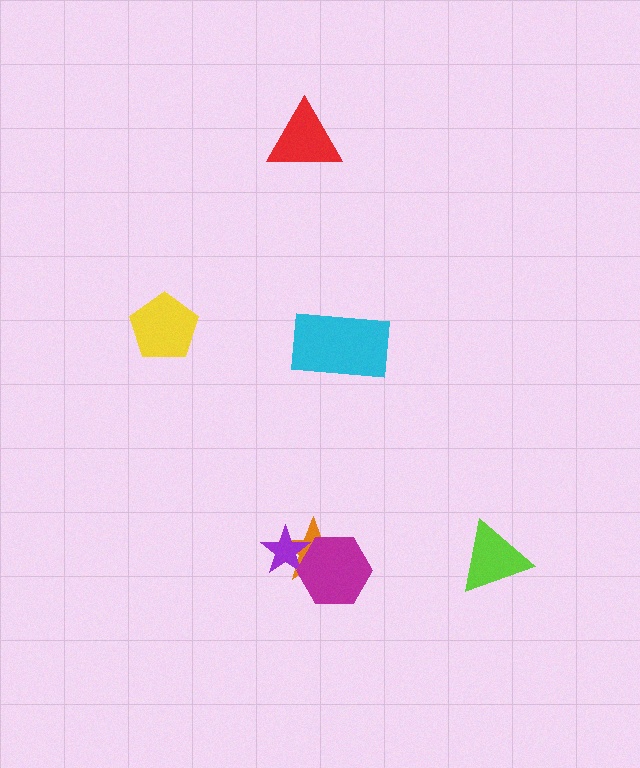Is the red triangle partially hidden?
No, no other shape covers it.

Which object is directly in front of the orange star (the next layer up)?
The purple star is directly in front of the orange star.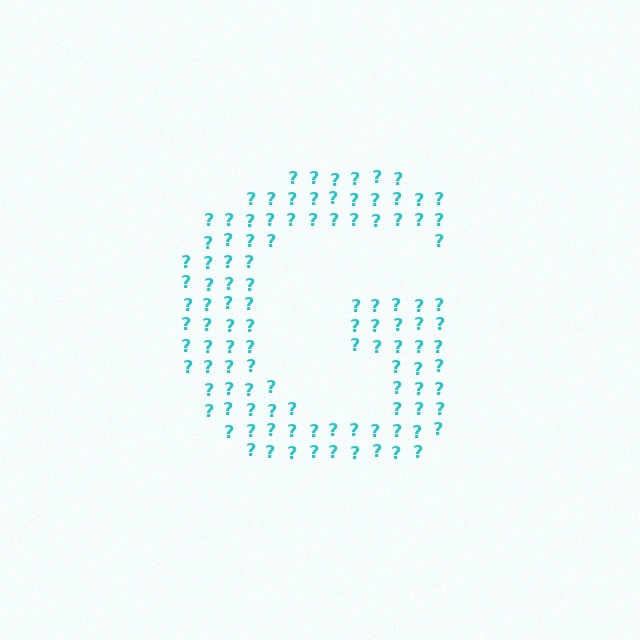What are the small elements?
The small elements are question marks.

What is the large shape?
The large shape is the letter G.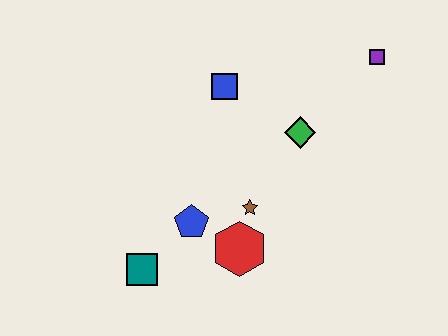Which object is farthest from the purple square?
The teal square is farthest from the purple square.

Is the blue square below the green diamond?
No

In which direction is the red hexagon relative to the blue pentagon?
The red hexagon is to the right of the blue pentagon.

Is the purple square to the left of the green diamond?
No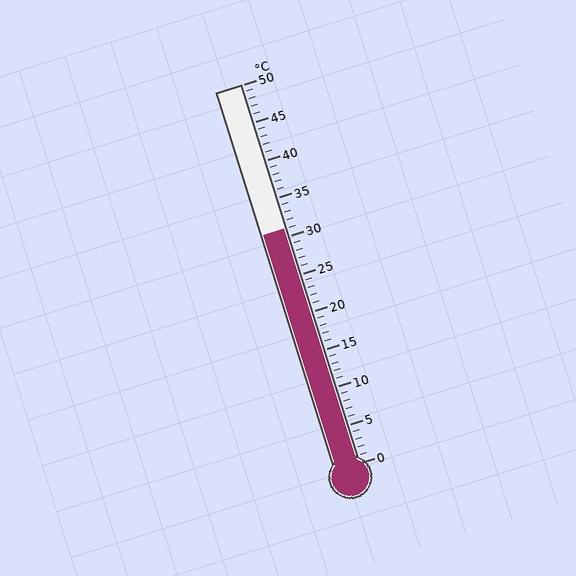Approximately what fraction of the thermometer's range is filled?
The thermometer is filled to approximately 60% of its range.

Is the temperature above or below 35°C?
The temperature is below 35°C.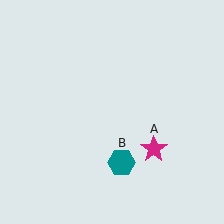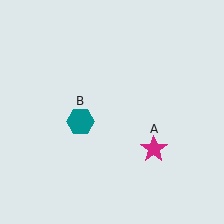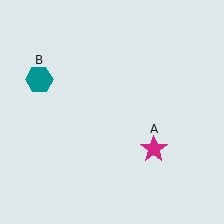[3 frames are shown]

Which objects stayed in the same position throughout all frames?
Magenta star (object A) remained stationary.